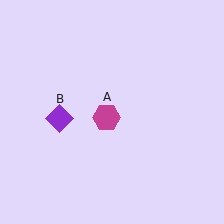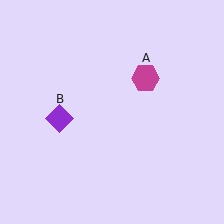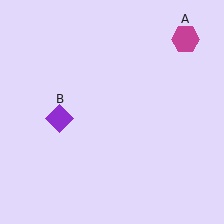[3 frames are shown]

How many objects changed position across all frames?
1 object changed position: magenta hexagon (object A).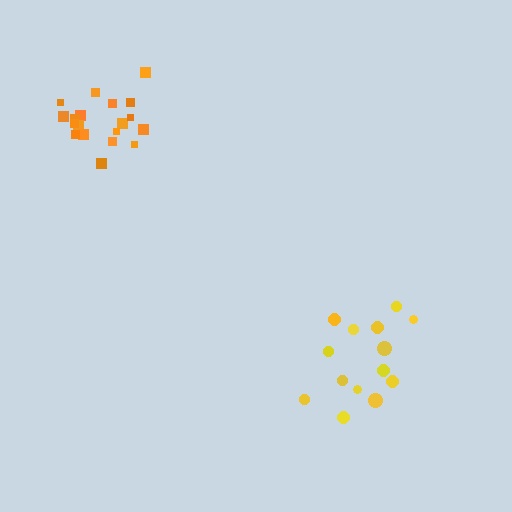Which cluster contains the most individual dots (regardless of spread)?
Orange (19).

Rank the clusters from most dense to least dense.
orange, yellow.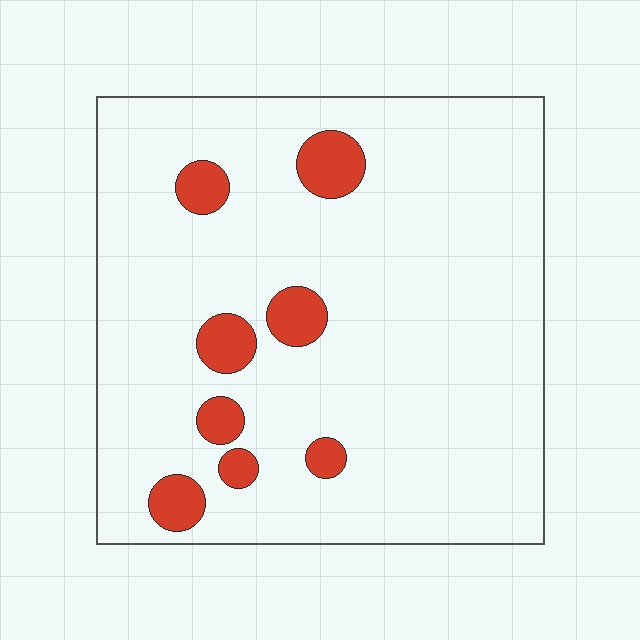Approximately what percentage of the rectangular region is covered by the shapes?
Approximately 10%.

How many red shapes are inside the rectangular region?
8.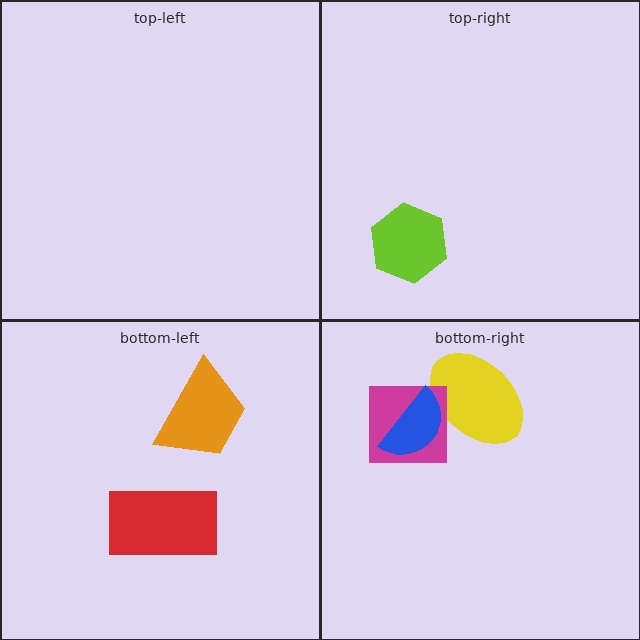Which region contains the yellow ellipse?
The bottom-right region.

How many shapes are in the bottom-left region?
2.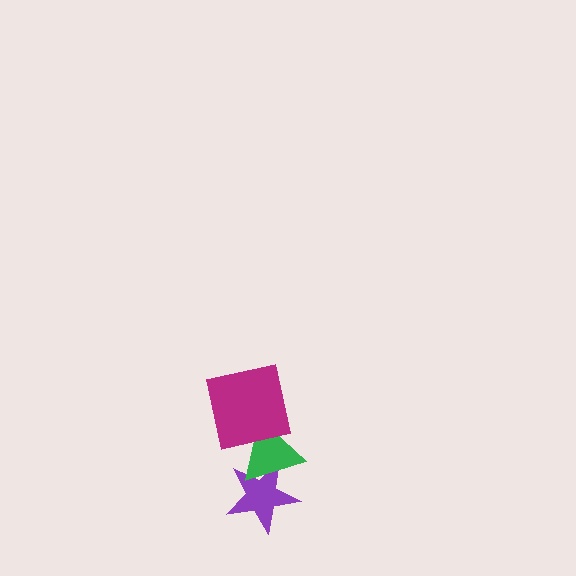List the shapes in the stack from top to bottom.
From top to bottom: the magenta square, the green triangle, the purple star.